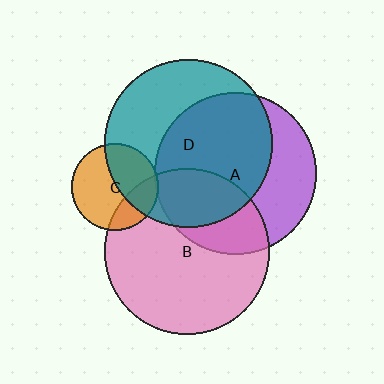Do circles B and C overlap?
Yes.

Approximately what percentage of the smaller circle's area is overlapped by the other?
Approximately 25%.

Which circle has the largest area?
Circle D (teal).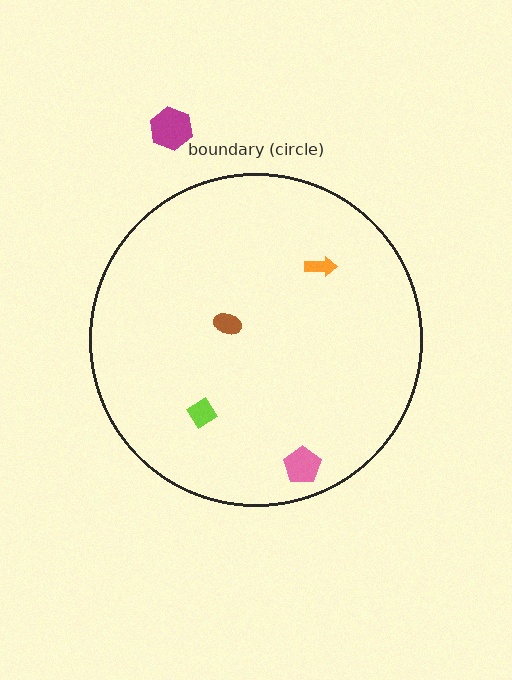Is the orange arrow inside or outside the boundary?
Inside.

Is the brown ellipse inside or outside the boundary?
Inside.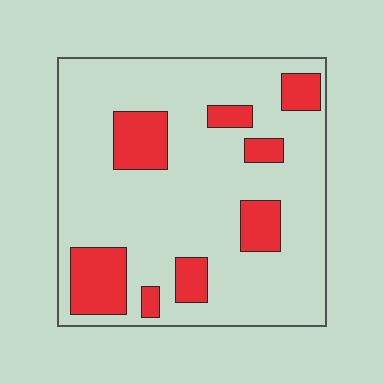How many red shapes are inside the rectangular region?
8.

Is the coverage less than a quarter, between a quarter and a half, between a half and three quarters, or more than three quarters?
Less than a quarter.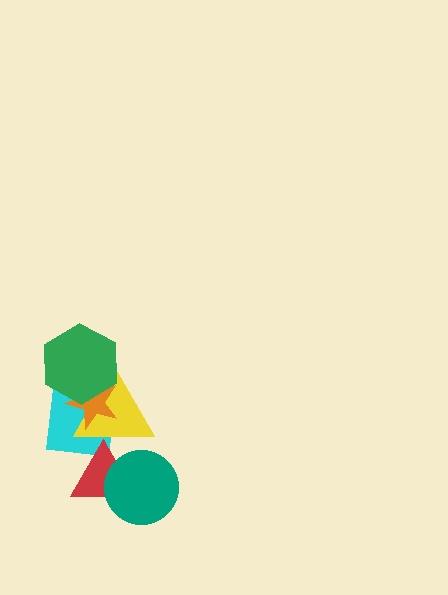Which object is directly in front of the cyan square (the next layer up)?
The yellow triangle is directly in front of the cyan square.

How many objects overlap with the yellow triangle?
4 objects overlap with the yellow triangle.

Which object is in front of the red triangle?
The teal circle is in front of the red triangle.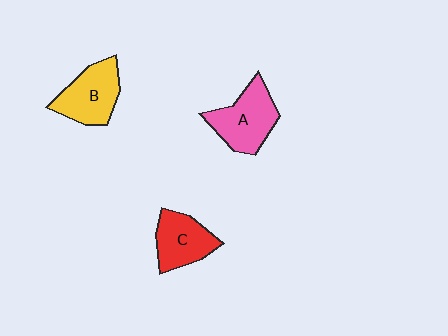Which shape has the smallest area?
Shape C (red).